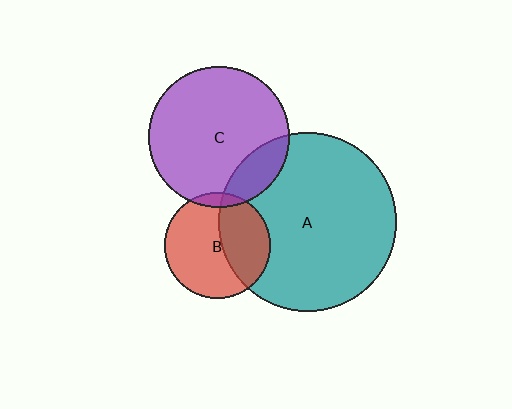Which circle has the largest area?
Circle A (teal).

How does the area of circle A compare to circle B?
Approximately 2.8 times.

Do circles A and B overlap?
Yes.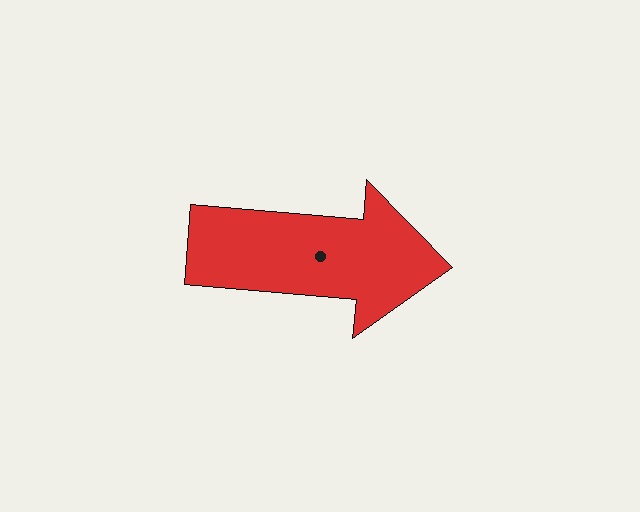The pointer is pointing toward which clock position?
Roughly 3 o'clock.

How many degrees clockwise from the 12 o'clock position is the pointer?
Approximately 95 degrees.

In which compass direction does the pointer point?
East.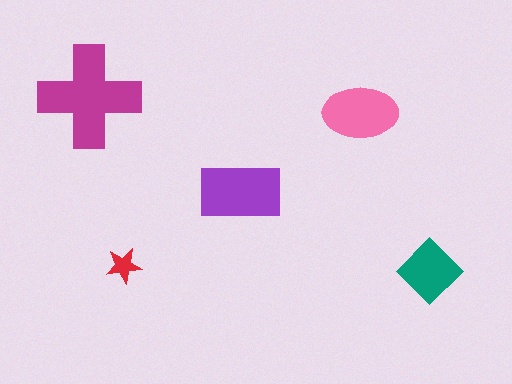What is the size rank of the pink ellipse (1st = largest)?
3rd.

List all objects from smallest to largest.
The red star, the teal diamond, the pink ellipse, the purple rectangle, the magenta cross.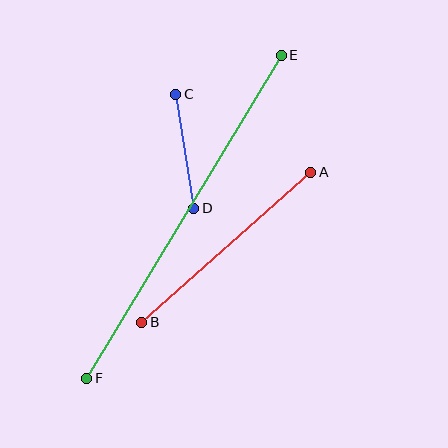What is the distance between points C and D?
The distance is approximately 115 pixels.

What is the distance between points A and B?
The distance is approximately 226 pixels.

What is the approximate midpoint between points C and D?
The midpoint is at approximately (185, 151) pixels.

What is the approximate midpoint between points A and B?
The midpoint is at approximately (226, 247) pixels.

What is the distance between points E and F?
The distance is approximately 377 pixels.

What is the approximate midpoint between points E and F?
The midpoint is at approximately (184, 217) pixels.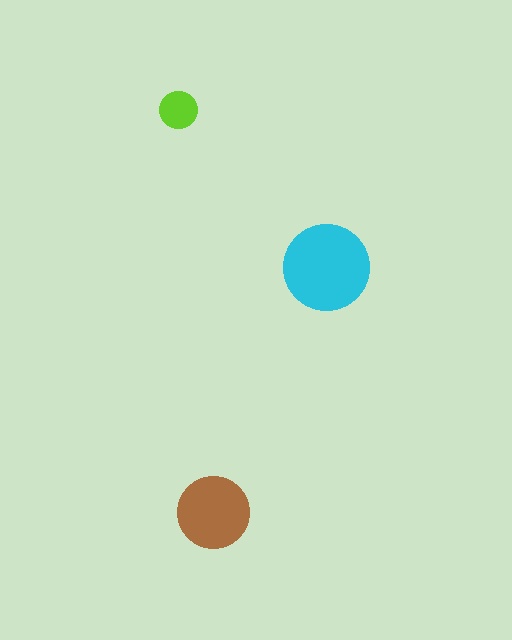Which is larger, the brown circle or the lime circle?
The brown one.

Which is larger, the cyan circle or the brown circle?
The cyan one.